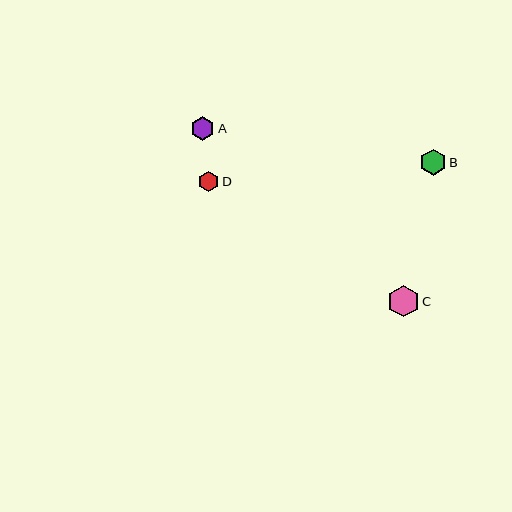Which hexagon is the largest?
Hexagon C is the largest with a size of approximately 32 pixels.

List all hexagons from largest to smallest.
From largest to smallest: C, B, A, D.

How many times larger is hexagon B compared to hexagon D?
Hexagon B is approximately 1.3 times the size of hexagon D.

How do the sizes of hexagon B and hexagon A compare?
Hexagon B and hexagon A are approximately the same size.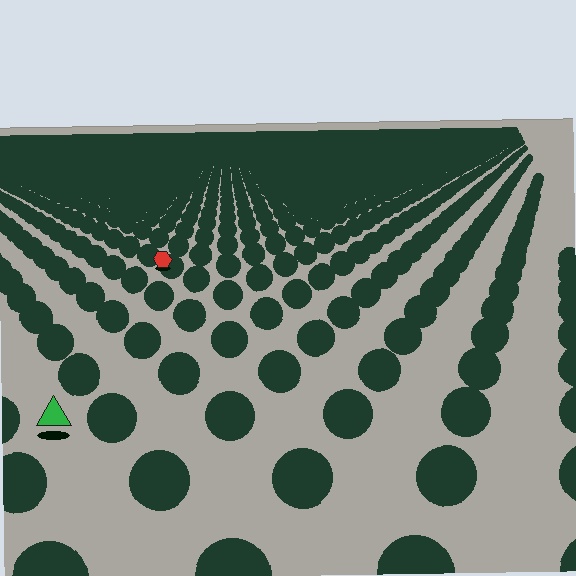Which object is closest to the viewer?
The green triangle is closest. The texture marks near it are larger and more spread out.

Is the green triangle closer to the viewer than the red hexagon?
Yes. The green triangle is closer — you can tell from the texture gradient: the ground texture is coarser near it.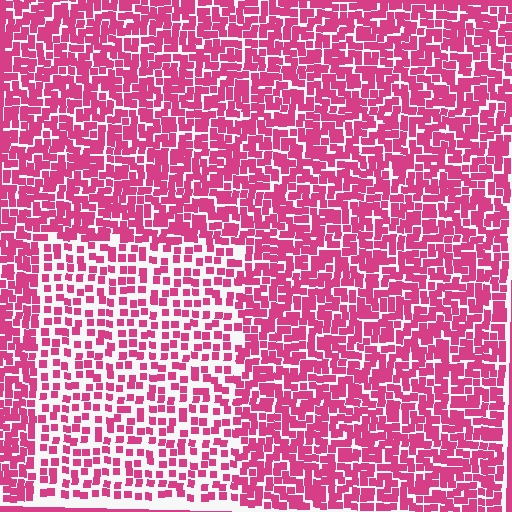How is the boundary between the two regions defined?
The boundary is defined by a change in element density (approximately 1.8x ratio). All elements are the same color, size, and shape.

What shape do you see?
I see a rectangle.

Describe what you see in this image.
The image contains small magenta elements arranged at two different densities. A rectangle-shaped region is visible where the elements are less densely packed than the surrounding area.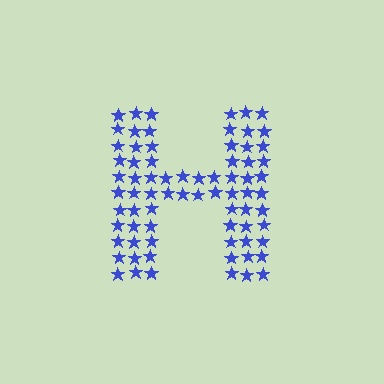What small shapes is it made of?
It is made of small stars.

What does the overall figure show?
The overall figure shows the letter H.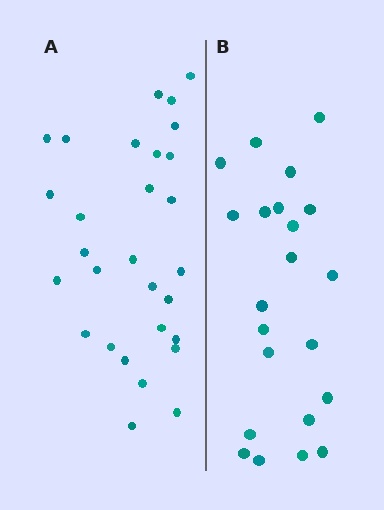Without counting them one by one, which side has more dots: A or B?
Region A (the left region) has more dots.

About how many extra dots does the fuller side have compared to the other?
Region A has roughly 8 or so more dots than region B.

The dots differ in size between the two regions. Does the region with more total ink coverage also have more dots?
No. Region B has more total ink coverage because its dots are larger, but region A actually contains more individual dots. Total area can be misleading — the number of items is what matters here.